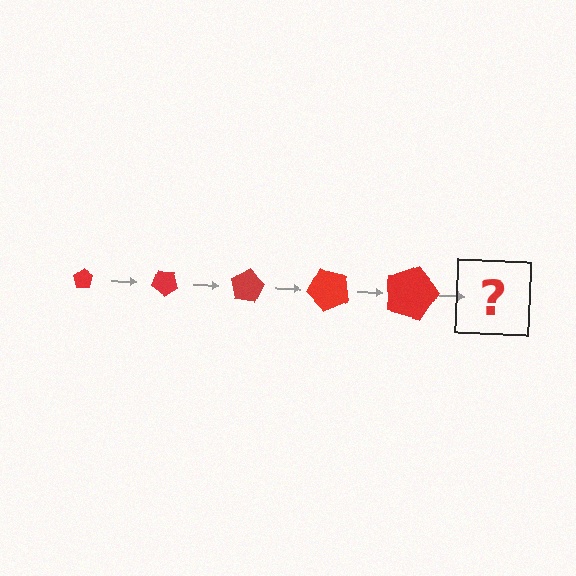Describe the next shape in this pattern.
It should be a pentagon, larger than the previous one and rotated 200 degrees from the start.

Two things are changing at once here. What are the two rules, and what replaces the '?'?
The two rules are that the pentagon grows larger each step and it rotates 40 degrees each step. The '?' should be a pentagon, larger than the previous one and rotated 200 degrees from the start.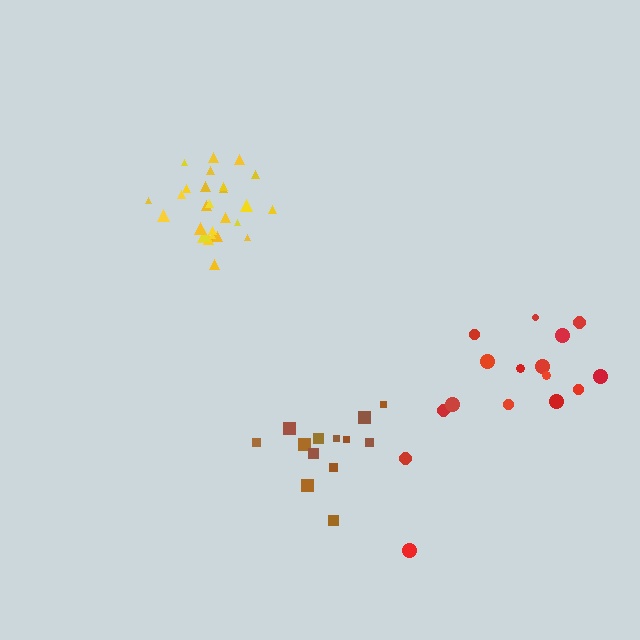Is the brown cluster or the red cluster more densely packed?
Brown.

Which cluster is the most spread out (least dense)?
Red.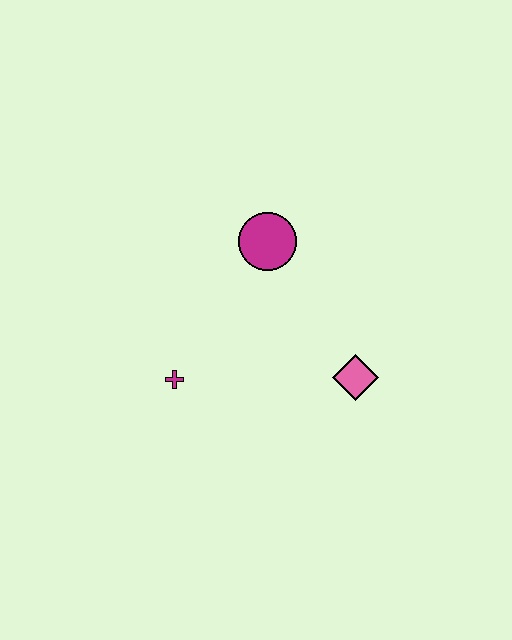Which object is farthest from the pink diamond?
The magenta cross is farthest from the pink diamond.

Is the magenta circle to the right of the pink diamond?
No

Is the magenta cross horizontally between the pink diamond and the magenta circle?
No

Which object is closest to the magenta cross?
The magenta circle is closest to the magenta cross.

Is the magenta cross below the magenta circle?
Yes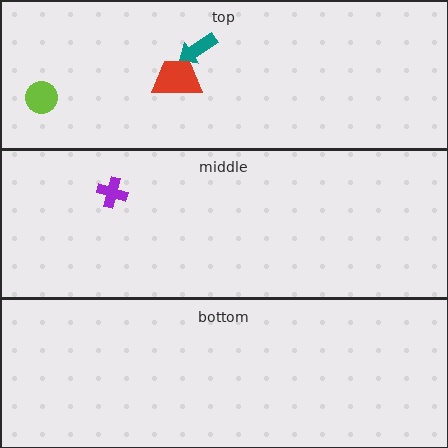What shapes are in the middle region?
The purple cross.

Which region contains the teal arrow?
The top region.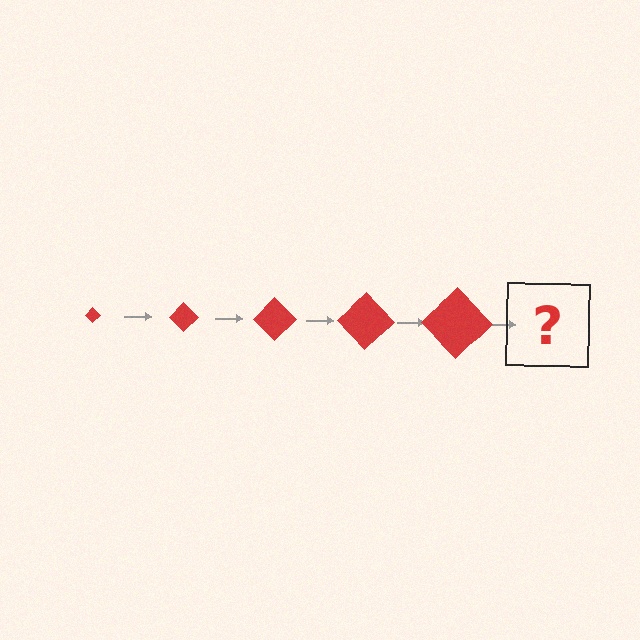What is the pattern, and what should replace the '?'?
The pattern is that the diamond gets progressively larger each step. The '?' should be a red diamond, larger than the previous one.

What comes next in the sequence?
The next element should be a red diamond, larger than the previous one.